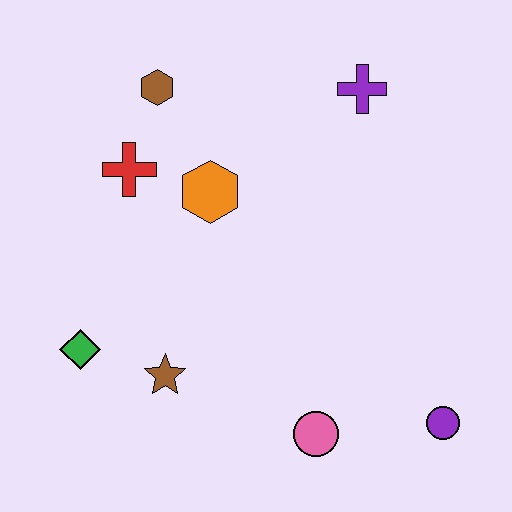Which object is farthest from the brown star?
The purple cross is farthest from the brown star.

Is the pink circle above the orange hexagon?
No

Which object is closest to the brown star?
The green diamond is closest to the brown star.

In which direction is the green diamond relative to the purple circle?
The green diamond is to the left of the purple circle.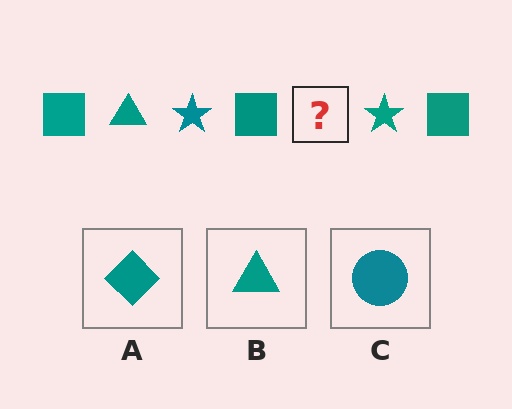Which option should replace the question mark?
Option B.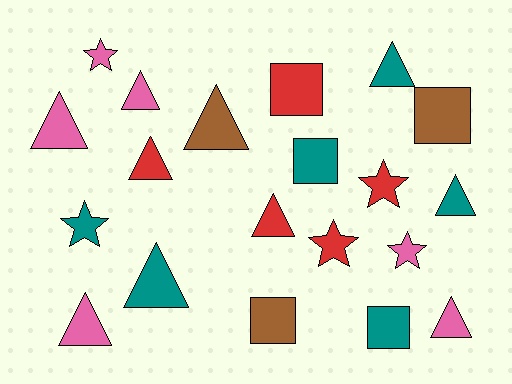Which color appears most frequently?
Pink, with 6 objects.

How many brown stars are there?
There are no brown stars.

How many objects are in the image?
There are 20 objects.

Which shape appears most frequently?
Triangle, with 10 objects.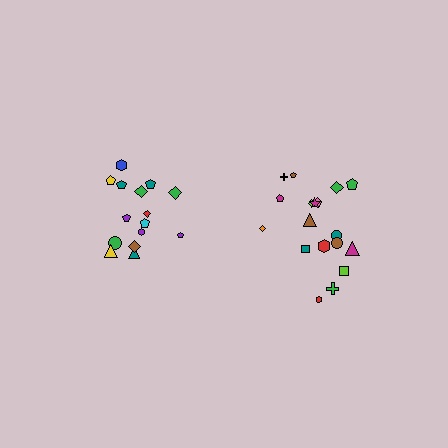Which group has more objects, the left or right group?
The right group.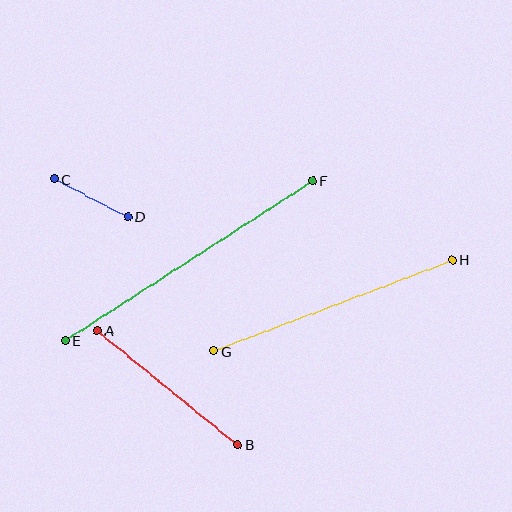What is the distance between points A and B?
The distance is approximately 181 pixels.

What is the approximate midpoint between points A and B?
The midpoint is at approximately (167, 388) pixels.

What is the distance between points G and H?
The distance is approximately 255 pixels.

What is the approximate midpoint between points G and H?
The midpoint is at approximately (333, 305) pixels.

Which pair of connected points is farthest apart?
Points E and F are farthest apart.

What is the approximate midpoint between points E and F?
The midpoint is at approximately (189, 261) pixels.